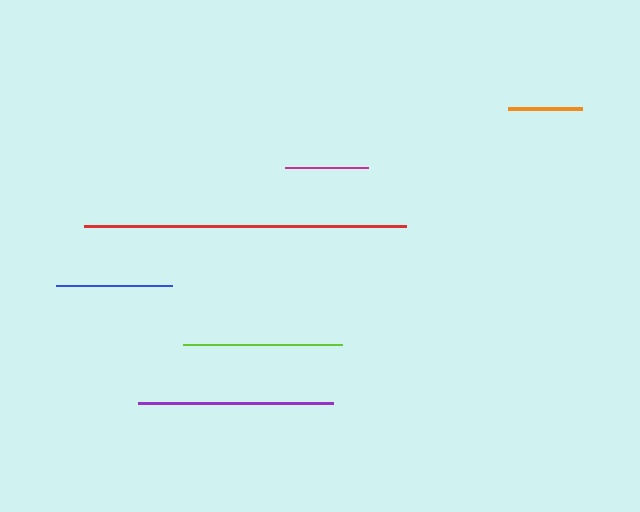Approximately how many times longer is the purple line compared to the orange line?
The purple line is approximately 2.6 times the length of the orange line.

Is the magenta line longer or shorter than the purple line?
The purple line is longer than the magenta line.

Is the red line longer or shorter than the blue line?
The red line is longer than the blue line.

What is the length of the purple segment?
The purple segment is approximately 195 pixels long.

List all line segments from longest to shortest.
From longest to shortest: red, purple, lime, blue, magenta, orange.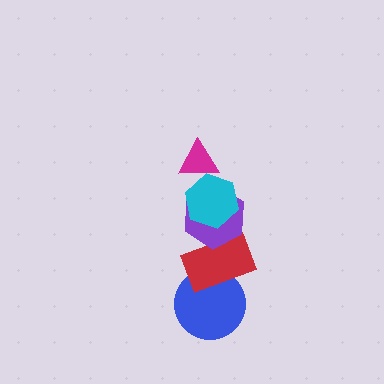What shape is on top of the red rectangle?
The purple hexagon is on top of the red rectangle.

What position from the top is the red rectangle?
The red rectangle is 4th from the top.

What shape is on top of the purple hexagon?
The cyan hexagon is on top of the purple hexagon.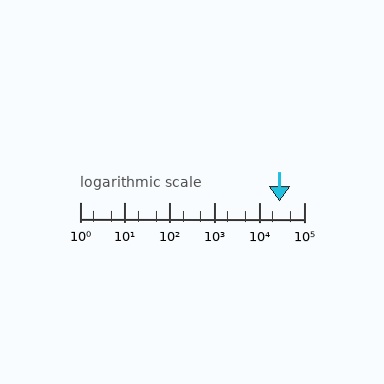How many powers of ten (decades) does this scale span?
The scale spans 5 decades, from 1 to 100000.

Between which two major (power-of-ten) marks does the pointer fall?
The pointer is between 10000 and 100000.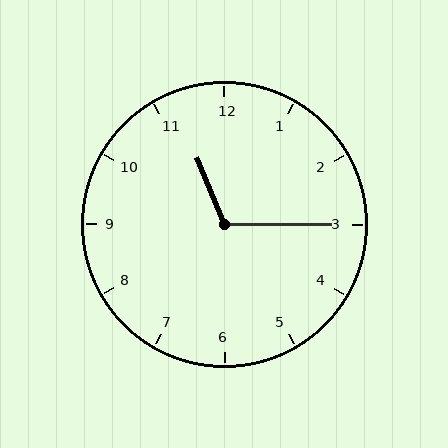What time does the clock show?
11:15.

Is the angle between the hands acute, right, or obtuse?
It is obtuse.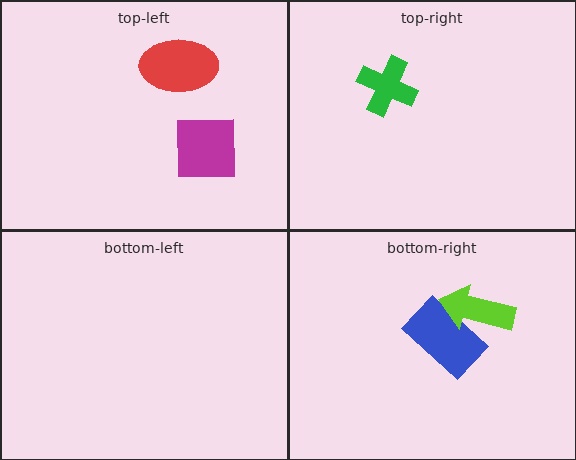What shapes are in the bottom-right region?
The blue rectangle, the lime arrow.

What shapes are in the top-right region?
The green cross.